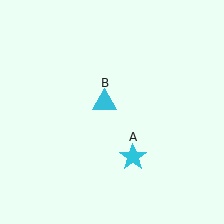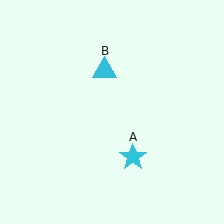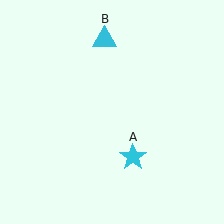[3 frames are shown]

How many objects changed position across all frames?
1 object changed position: cyan triangle (object B).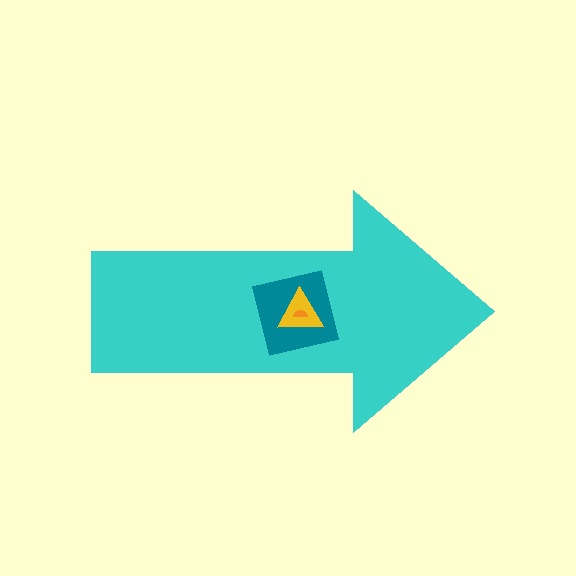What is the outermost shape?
The cyan arrow.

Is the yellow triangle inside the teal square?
Yes.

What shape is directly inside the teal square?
The yellow triangle.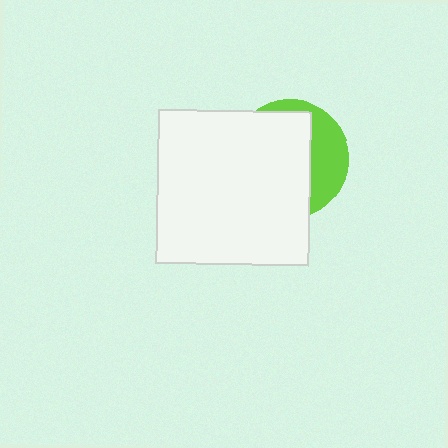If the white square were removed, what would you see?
You would see the complete lime circle.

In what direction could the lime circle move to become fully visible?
The lime circle could move right. That would shift it out from behind the white square entirely.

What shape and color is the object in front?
The object in front is a white square.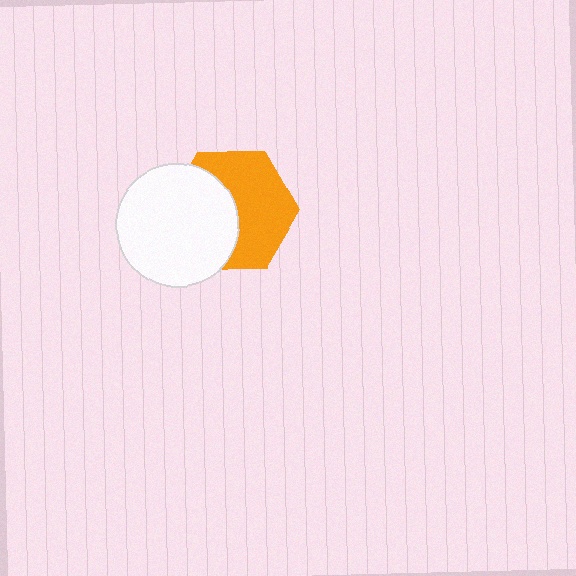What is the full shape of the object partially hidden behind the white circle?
The partially hidden object is an orange hexagon.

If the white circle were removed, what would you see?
You would see the complete orange hexagon.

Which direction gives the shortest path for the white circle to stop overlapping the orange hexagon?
Moving left gives the shortest separation.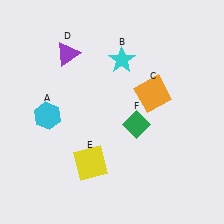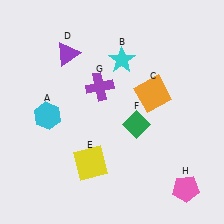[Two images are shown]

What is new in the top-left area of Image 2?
A purple cross (G) was added in the top-left area of Image 2.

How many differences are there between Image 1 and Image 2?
There are 2 differences between the two images.